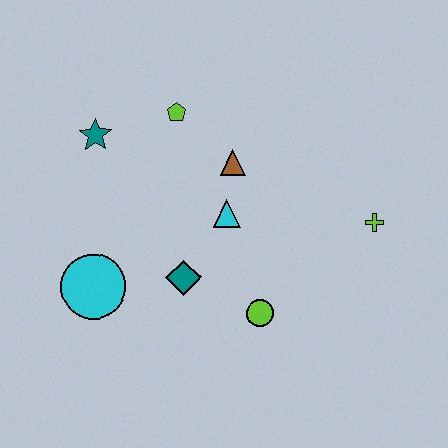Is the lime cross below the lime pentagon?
Yes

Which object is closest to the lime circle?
The teal diamond is closest to the lime circle.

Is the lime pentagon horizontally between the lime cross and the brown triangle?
No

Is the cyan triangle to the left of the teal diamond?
No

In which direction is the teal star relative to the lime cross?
The teal star is to the left of the lime cross.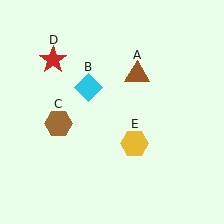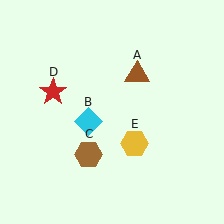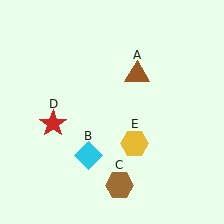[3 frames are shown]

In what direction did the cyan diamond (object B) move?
The cyan diamond (object B) moved down.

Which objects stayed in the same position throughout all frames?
Brown triangle (object A) and yellow hexagon (object E) remained stationary.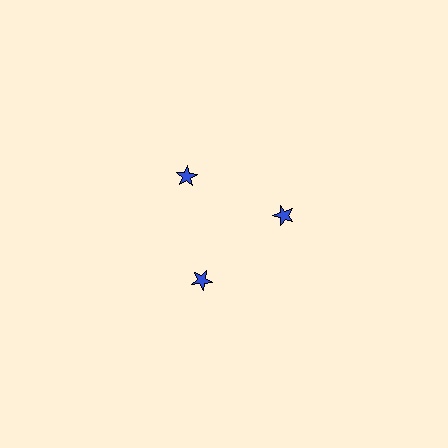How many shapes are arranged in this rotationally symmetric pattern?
There are 3 shapes, arranged in 3 groups of 1.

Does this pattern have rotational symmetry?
Yes, this pattern has 3-fold rotational symmetry. It looks the same after rotating 120 degrees around the center.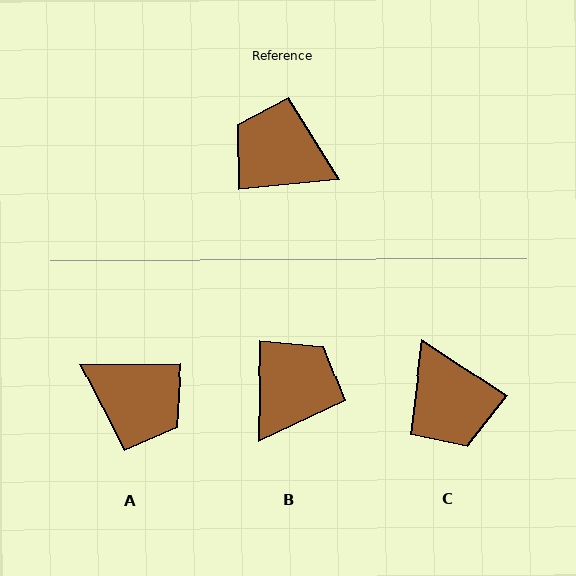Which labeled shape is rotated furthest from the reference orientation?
A, about 175 degrees away.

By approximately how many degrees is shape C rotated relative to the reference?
Approximately 141 degrees counter-clockwise.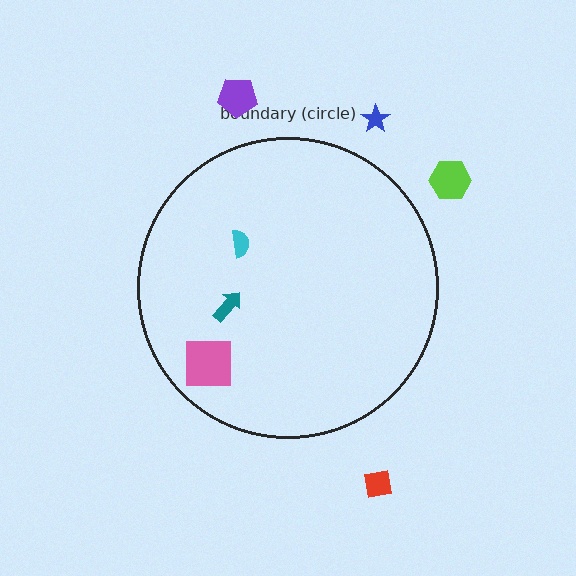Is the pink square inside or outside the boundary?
Inside.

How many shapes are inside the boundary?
3 inside, 4 outside.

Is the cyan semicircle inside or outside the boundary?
Inside.